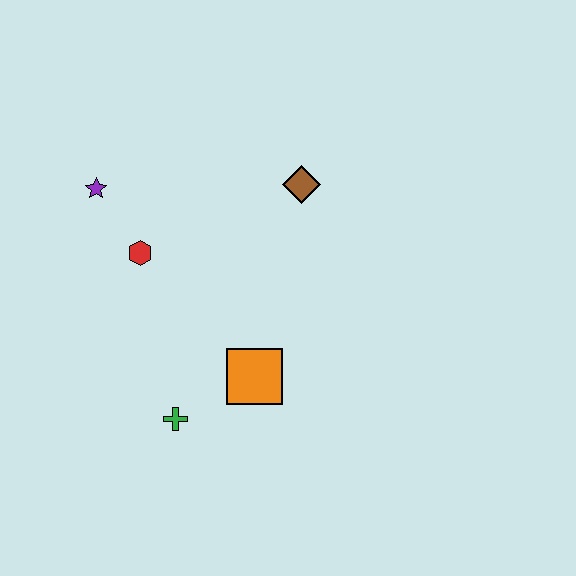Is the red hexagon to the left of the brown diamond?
Yes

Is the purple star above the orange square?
Yes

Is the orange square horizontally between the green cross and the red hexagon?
No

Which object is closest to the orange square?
The green cross is closest to the orange square.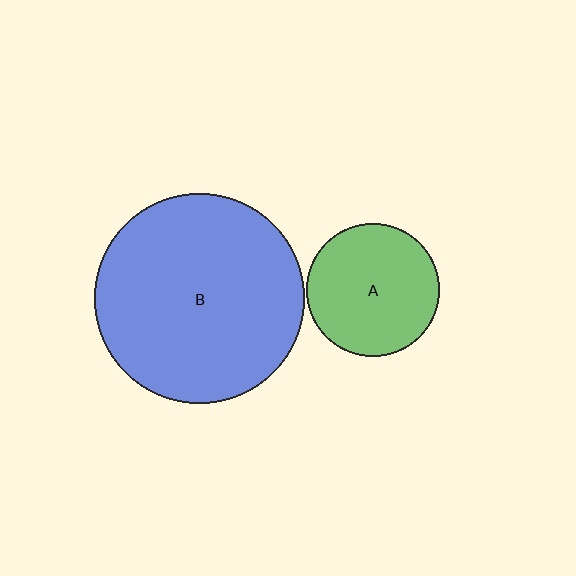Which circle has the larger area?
Circle B (blue).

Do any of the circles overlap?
No, none of the circles overlap.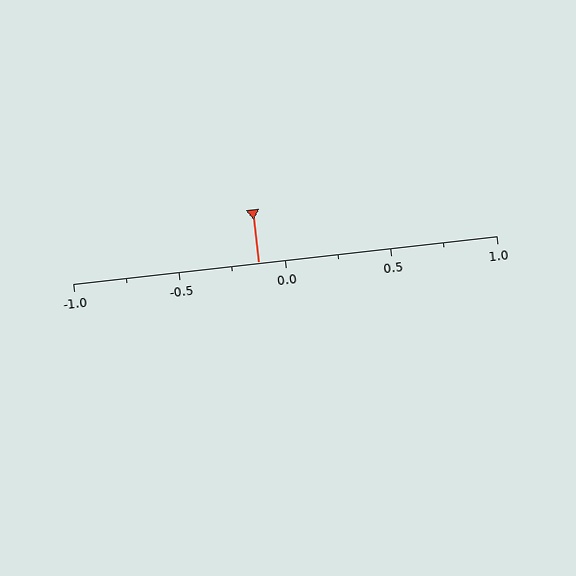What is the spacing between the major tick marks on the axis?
The major ticks are spaced 0.5 apart.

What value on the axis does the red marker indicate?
The marker indicates approximately -0.12.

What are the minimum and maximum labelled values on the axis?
The axis runs from -1.0 to 1.0.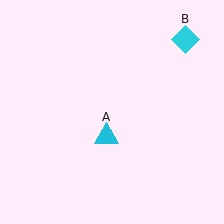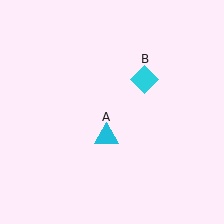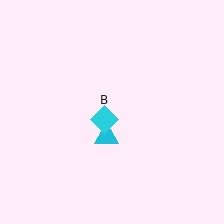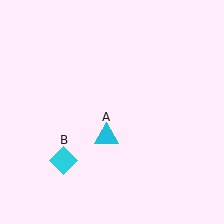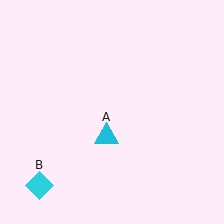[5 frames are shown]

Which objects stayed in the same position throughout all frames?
Cyan triangle (object A) remained stationary.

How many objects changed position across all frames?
1 object changed position: cyan diamond (object B).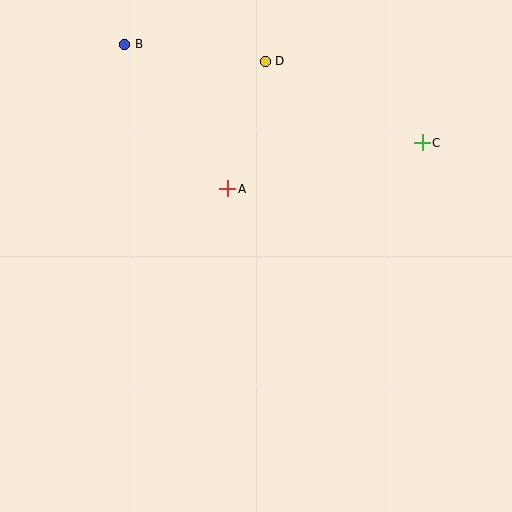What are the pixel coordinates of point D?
Point D is at (265, 61).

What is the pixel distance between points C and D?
The distance between C and D is 177 pixels.